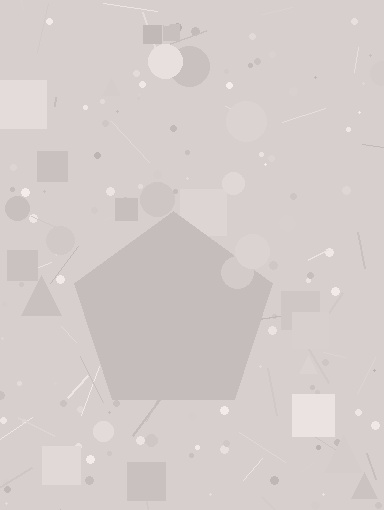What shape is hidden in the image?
A pentagon is hidden in the image.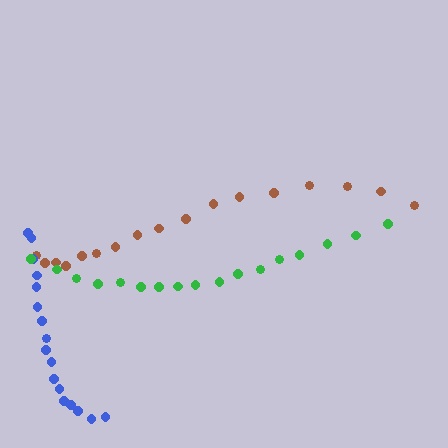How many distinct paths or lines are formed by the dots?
There are 3 distinct paths.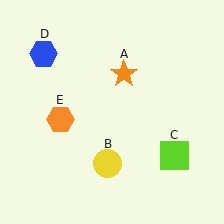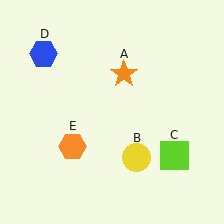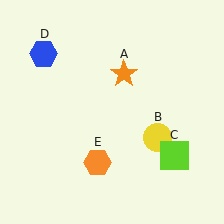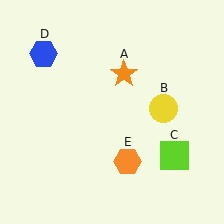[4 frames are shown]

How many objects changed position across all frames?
2 objects changed position: yellow circle (object B), orange hexagon (object E).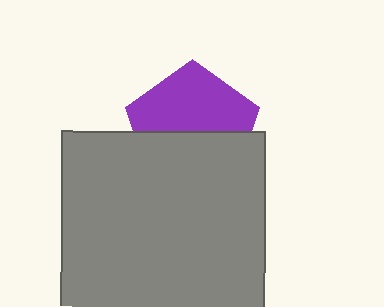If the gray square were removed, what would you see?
You would see the complete purple pentagon.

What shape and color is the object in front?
The object in front is a gray square.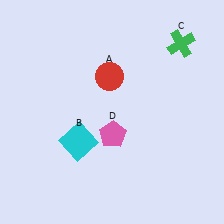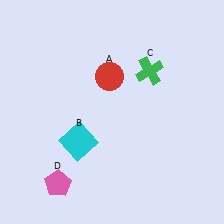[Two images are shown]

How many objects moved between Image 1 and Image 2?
2 objects moved between the two images.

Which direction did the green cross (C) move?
The green cross (C) moved left.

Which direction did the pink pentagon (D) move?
The pink pentagon (D) moved left.